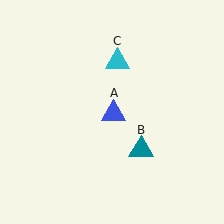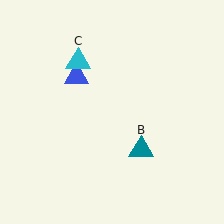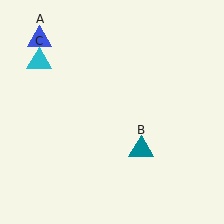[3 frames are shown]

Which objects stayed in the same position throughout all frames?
Teal triangle (object B) remained stationary.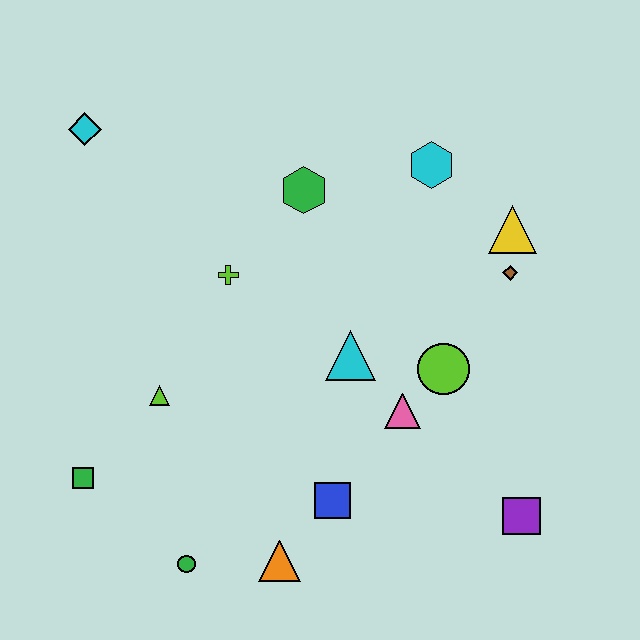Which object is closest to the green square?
The lime triangle is closest to the green square.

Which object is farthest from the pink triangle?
The cyan diamond is farthest from the pink triangle.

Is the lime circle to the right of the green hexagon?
Yes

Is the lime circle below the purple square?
No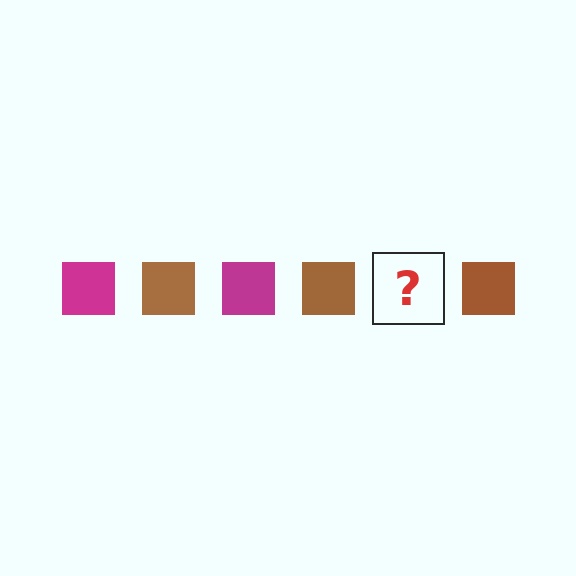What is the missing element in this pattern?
The missing element is a magenta square.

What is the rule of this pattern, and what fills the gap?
The rule is that the pattern cycles through magenta, brown squares. The gap should be filled with a magenta square.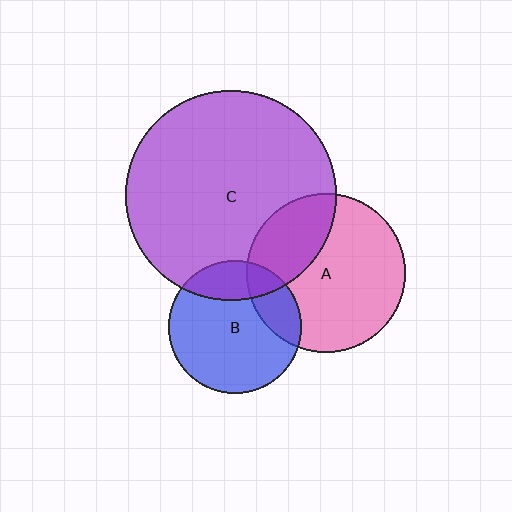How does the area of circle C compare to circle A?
Approximately 1.7 times.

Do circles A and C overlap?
Yes.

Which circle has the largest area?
Circle C (purple).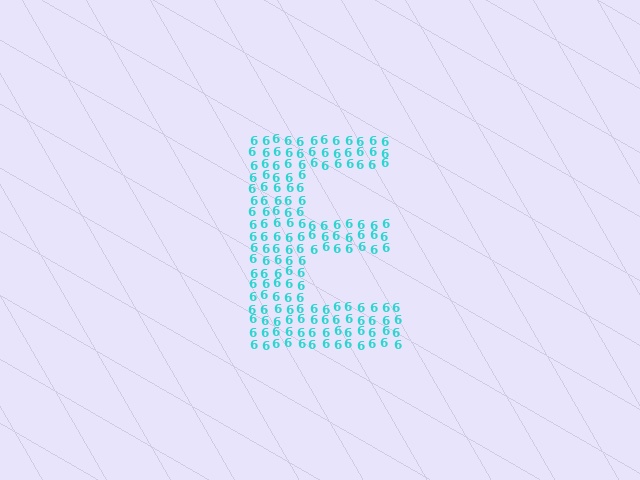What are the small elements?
The small elements are digit 6's.